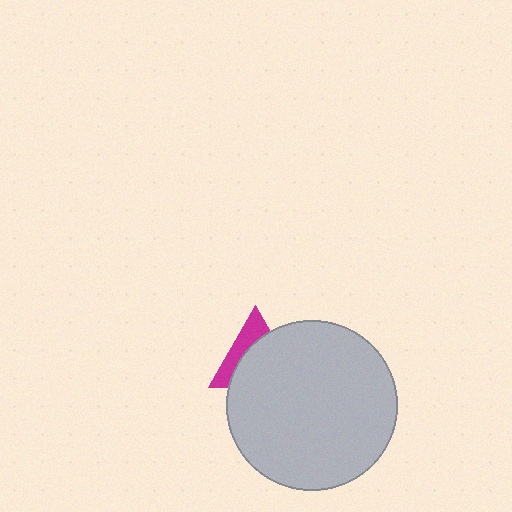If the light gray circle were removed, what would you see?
You would see the complete magenta triangle.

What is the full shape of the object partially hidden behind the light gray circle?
The partially hidden object is a magenta triangle.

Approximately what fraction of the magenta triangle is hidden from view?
Roughly 63% of the magenta triangle is hidden behind the light gray circle.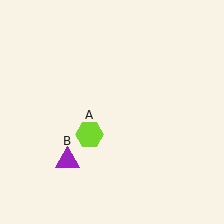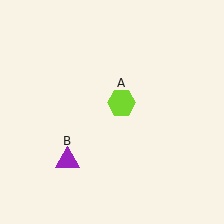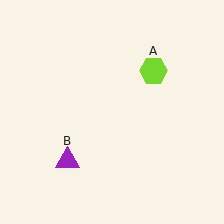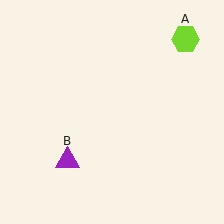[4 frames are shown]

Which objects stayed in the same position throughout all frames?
Purple triangle (object B) remained stationary.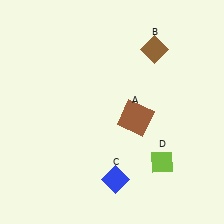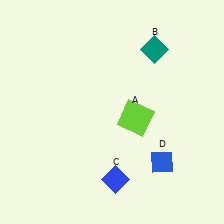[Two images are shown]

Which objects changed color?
A changed from brown to lime. B changed from brown to teal. D changed from lime to blue.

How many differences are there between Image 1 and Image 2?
There are 3 differences between the two images.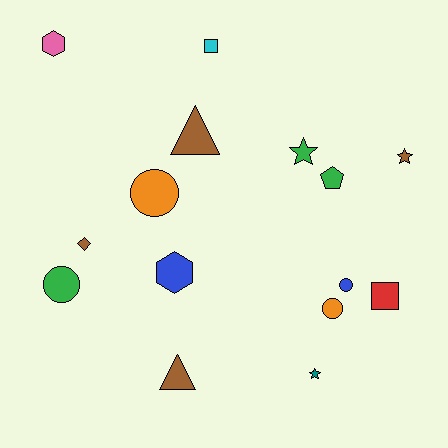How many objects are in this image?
There are 15 objects.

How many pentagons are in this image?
There is 1 pentagon.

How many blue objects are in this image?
There are 2 blue objects.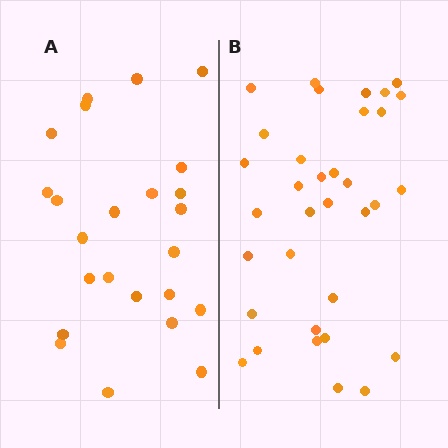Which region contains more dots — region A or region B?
Region B (the right region) has more dots.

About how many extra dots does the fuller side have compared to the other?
Region B has roughly 10 or so more dots than region A.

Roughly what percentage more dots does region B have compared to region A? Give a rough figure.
About 40% more.